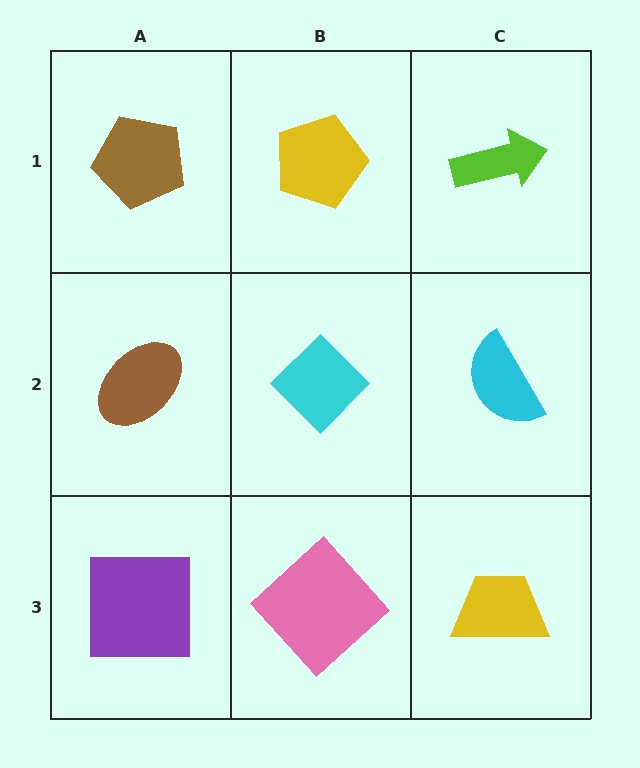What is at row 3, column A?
A purple square.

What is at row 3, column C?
A yellow trapezoid.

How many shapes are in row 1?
3 shapes.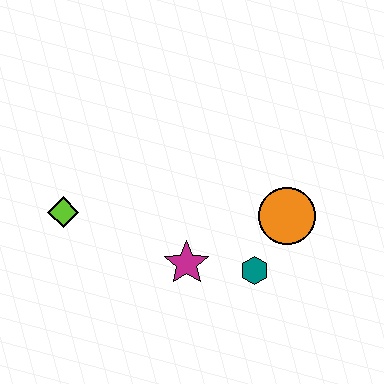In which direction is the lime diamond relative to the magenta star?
The lime diamond is to the left of the magenta star.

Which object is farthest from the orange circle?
The lime diamond is farthest from the orange circle.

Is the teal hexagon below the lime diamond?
Yes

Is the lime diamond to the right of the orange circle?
No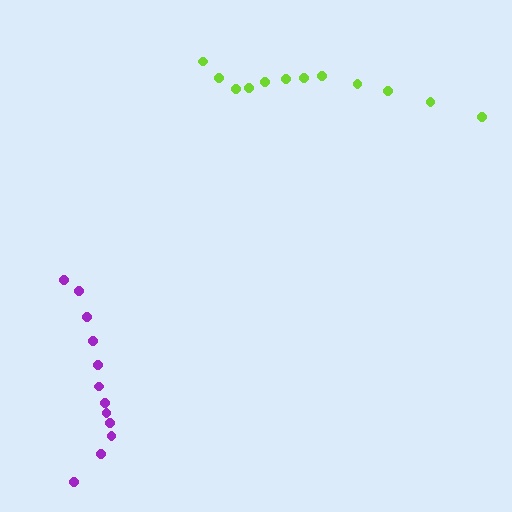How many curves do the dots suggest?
There are 2 distinct paths.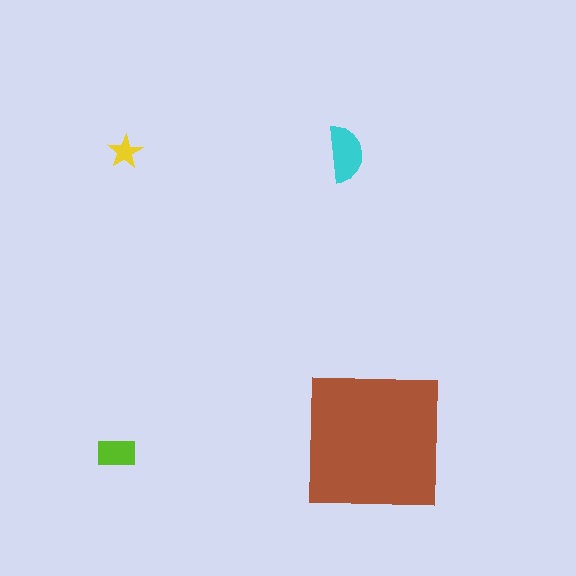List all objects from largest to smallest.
The brown square, the cyan semicircle, the lime rectangle, the yellow star.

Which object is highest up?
The yellow star is topmost.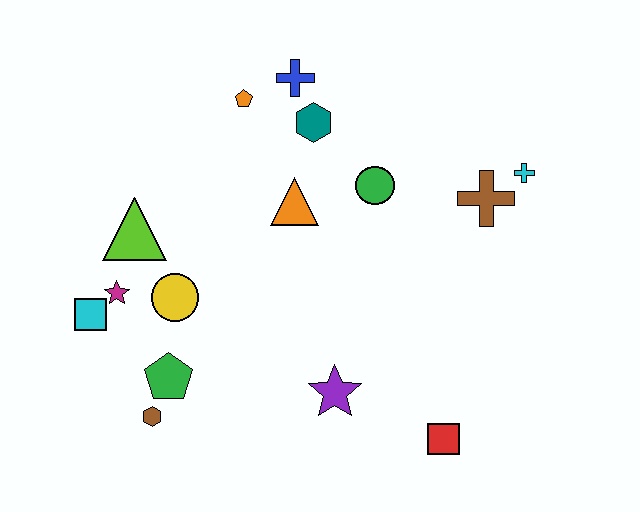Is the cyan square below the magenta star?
Yes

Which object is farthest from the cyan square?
The cyan cross is farthest from the cyan square.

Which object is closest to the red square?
The purple star is closest to the red square.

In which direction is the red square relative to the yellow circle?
The red square is to the right of the yellow circle.